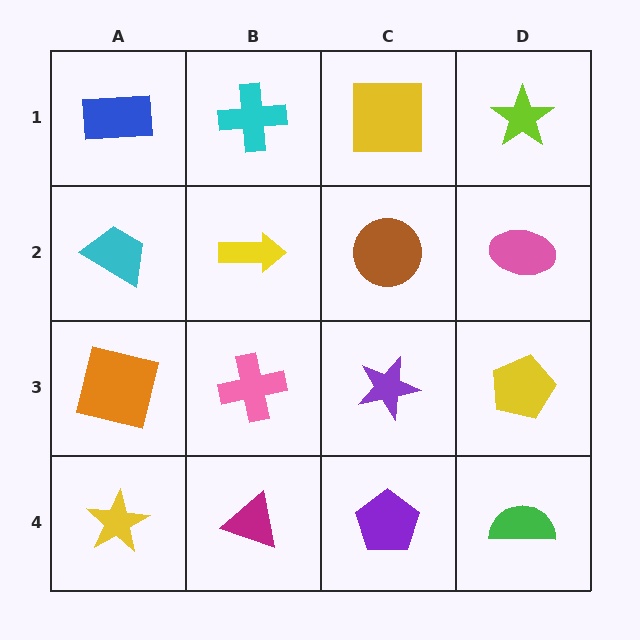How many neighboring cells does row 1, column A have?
2.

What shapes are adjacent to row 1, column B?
A yellow arrow (row 2, column B), a blue rectangle (row 1, column A), a yellow square (row 1, column C).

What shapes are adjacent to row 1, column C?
A brown circle (row 2, column C), a cyan cross (row 1, column B), a lime star (row 1, column D).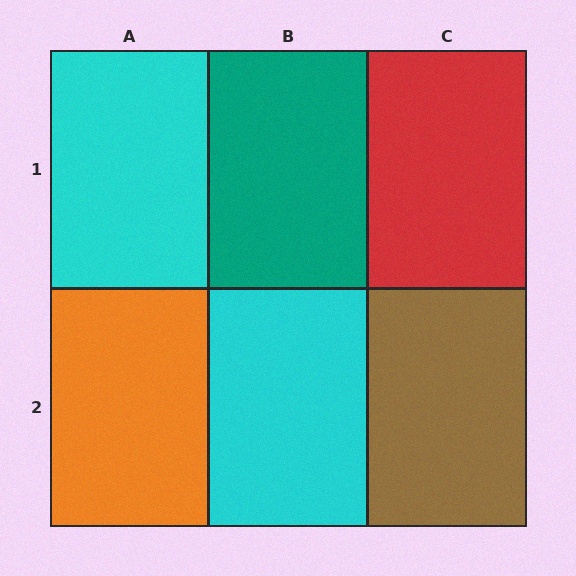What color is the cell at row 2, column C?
Brown.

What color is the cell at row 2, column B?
Cyan.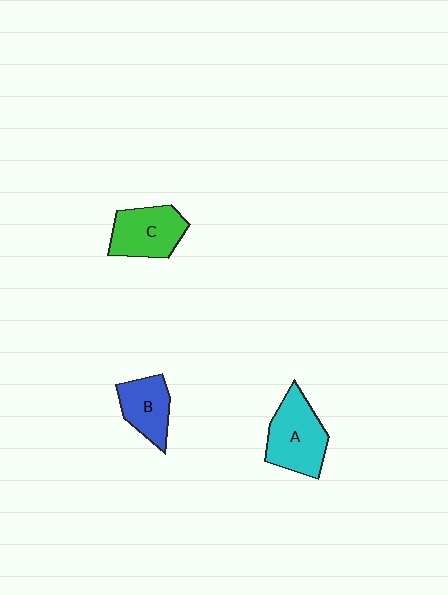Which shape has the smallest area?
Shape B (blue).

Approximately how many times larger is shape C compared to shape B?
Approximately 1.2 times.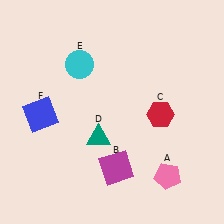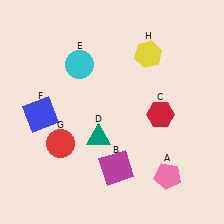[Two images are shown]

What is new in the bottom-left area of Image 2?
A red circle (G) was added in the bottom-left area of Image 2.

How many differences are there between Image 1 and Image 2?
There are 2 differences between the two images.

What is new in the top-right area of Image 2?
A yellow hexagon (H) was added in the top-right area of Image 2.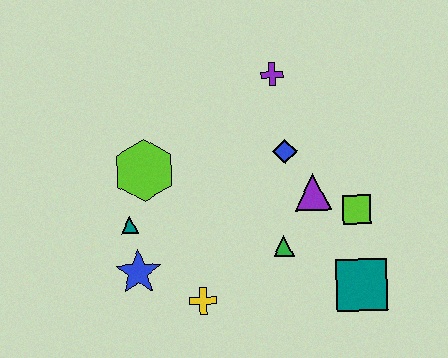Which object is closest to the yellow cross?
The blue star is closest to the yellow cross.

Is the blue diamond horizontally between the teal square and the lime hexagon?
Yes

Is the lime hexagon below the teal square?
No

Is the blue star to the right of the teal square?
No